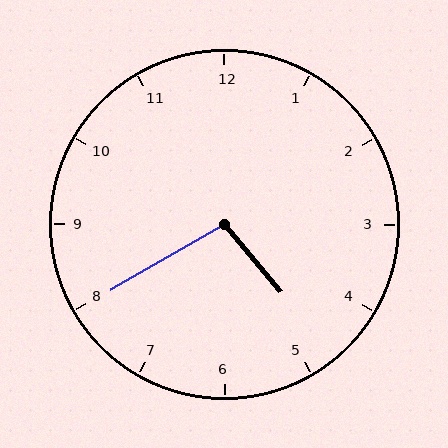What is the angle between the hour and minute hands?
Approximately 100 degrees.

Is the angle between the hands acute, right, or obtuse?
It is obtuse.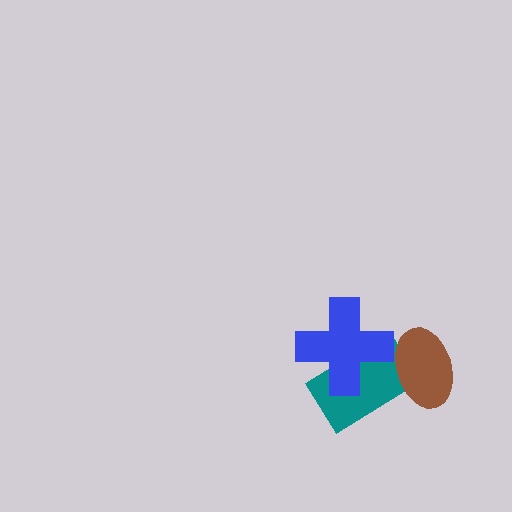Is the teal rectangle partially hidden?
Yes, it is partially covered by another shape.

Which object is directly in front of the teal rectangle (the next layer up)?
The blue cross is directly in front of the teal rectangle.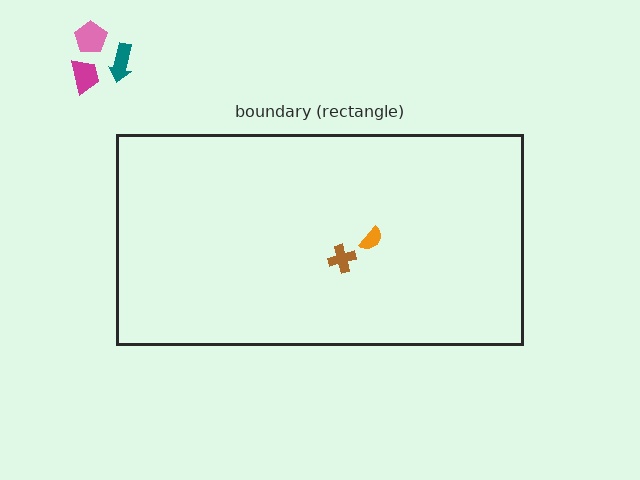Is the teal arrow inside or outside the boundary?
Outside.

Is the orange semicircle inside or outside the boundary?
Inside.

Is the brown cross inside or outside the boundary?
Inside.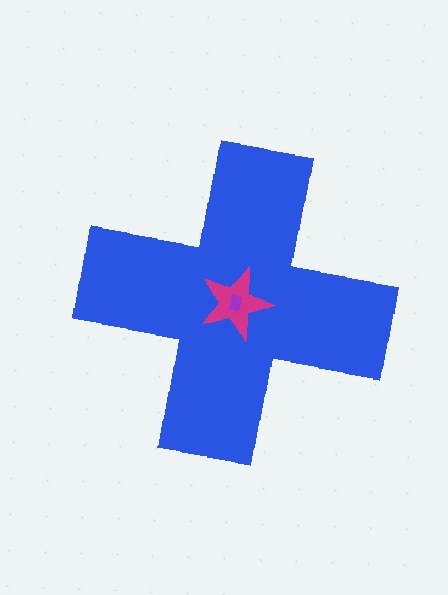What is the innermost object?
The purple rectangle.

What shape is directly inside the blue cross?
The magenta star.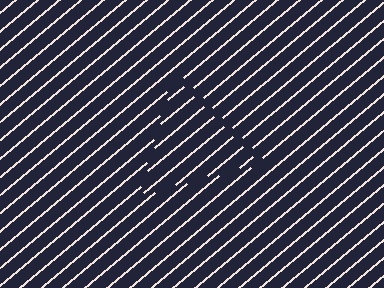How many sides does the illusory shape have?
3 sides — the line-ends trace a triangle.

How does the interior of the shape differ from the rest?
The interior of the shape contains the same grating, shifted by half a period — the contour is defined by the phase discontinuity where line-ends from the inner and outer gratings abut.